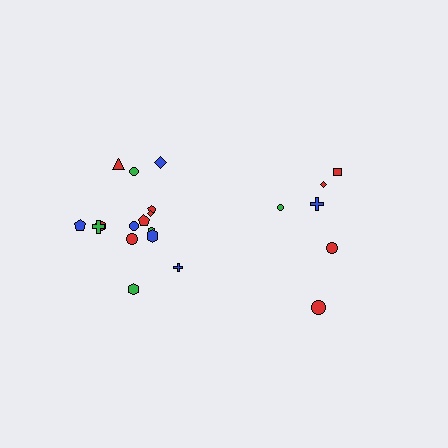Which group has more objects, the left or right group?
The left group.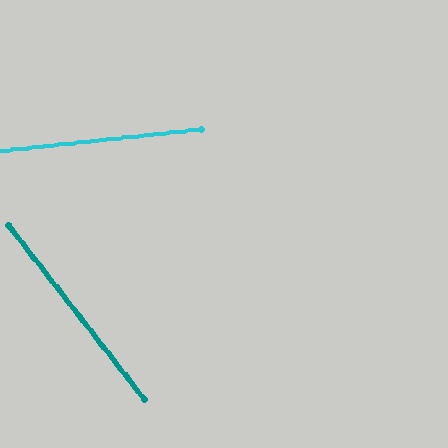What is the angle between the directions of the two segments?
Approximately 58 degrees.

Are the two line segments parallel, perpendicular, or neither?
Neither parallel nor perpendicular — they differ by about 58°.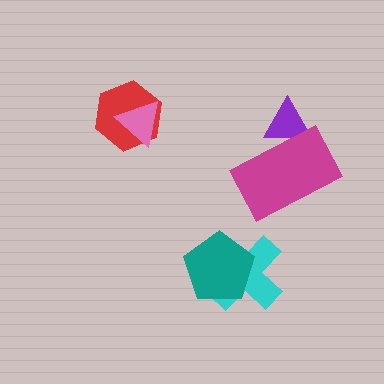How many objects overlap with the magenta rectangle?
1 object overlaps with the magenta rectangle.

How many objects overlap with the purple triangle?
1 object overlaps with the purple triangle.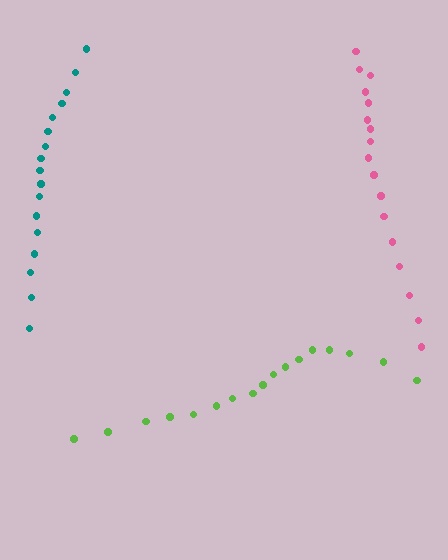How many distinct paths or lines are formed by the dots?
There are 3 distinct paths.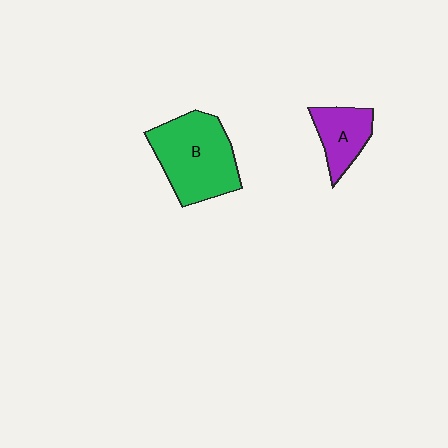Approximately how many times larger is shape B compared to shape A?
Approximately 2.0 times.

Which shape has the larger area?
Shape B (green).